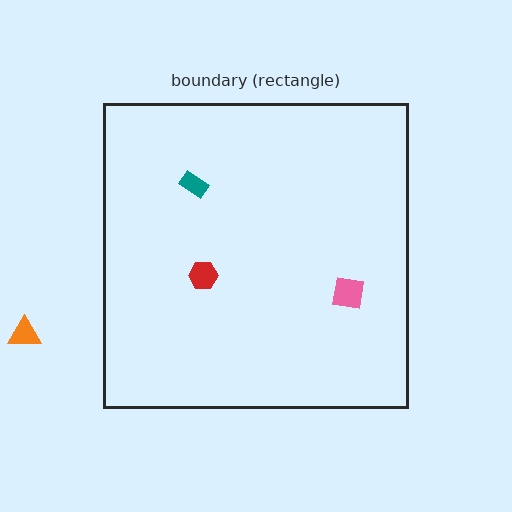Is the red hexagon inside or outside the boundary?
Inside.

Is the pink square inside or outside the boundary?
Inside.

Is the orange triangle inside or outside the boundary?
Outside.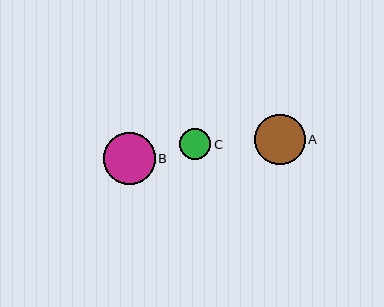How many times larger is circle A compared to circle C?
Circle A is approximately 1.6 times the size of circle C.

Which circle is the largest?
Circle B is the largest with a size of approximately 51 pixels.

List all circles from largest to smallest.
From largest to smallest: B, A, C.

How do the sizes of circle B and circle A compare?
Circle B and circle A are approximately the same size.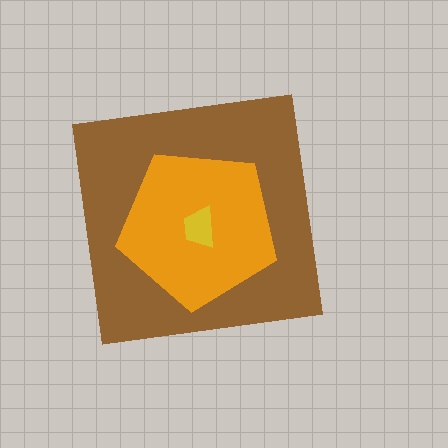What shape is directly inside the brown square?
The orange pentagon.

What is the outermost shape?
The brown square.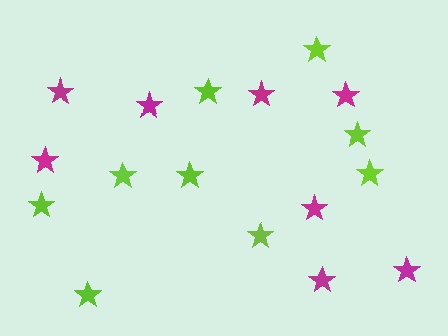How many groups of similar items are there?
There are 2 groups: one group of lime stars (9) and one group of magenta stars (8).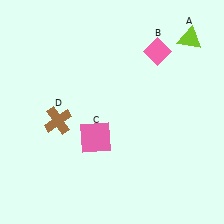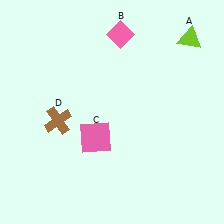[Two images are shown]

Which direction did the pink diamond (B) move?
The pink diamond (B) moved left.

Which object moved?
The pink diamond (B) moved left.